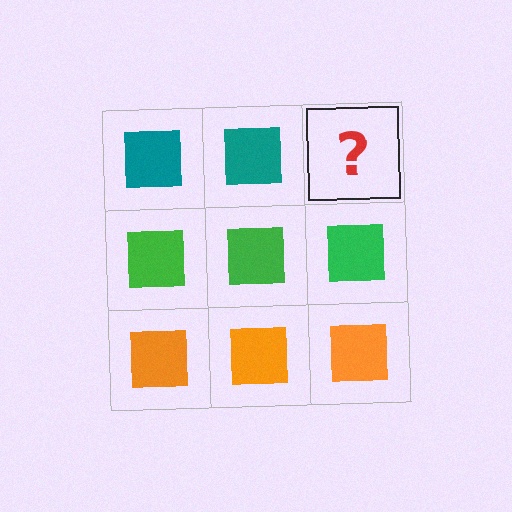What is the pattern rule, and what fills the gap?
The rule is that each row has a consistent color. The gap should be filled with a teal square.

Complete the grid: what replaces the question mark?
The question mark should be replaced with a teal square.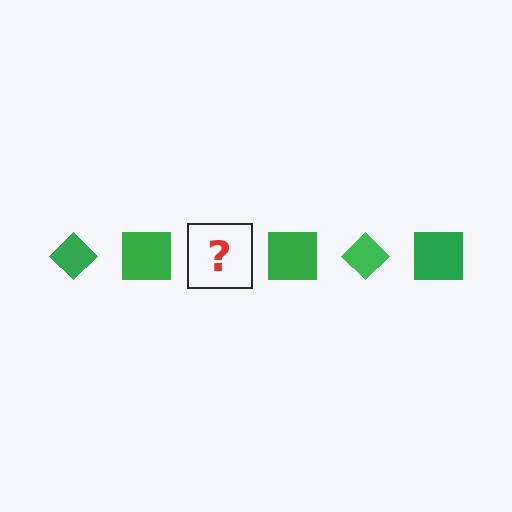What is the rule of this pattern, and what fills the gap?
The rule is that the pattern cycles through diamond, square shapes in green. The gap should be filled with a green diamond.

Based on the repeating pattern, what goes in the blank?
The blank should be a green diamond.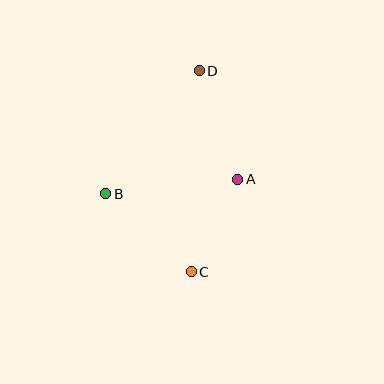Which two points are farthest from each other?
Points C and D are farthest from each other.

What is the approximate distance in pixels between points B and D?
The distance between B and D is approximately 154 pixels.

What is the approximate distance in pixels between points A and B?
The distance between A and B is approximately 133 pixels.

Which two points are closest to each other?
Points A and C are closest to each other.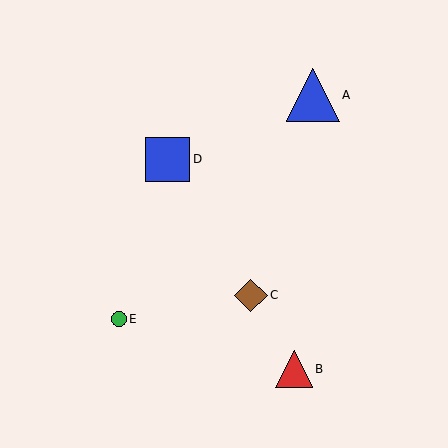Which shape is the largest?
The blue triangle (labeled A) is the largest.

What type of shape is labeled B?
Shape B is a red triangle.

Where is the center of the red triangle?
The center of the red triangle is at (294, 369).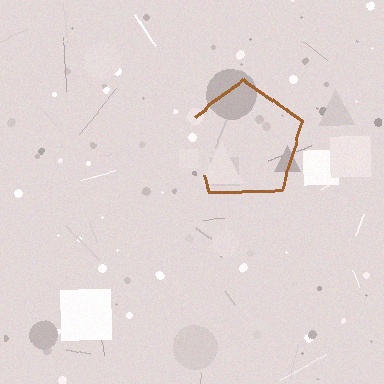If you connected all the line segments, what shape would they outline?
They would outline a pentagon.